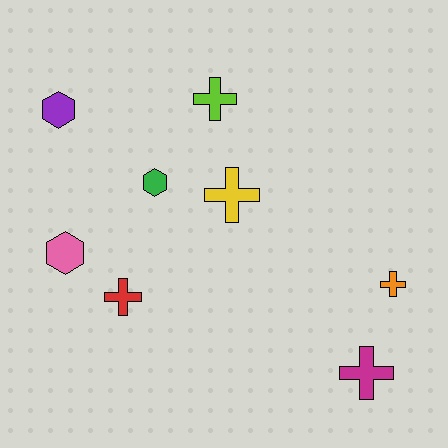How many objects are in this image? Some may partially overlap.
There are 8 objects.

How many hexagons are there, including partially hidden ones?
There are 3 hexagons.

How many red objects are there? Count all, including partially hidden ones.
There is 1 red object.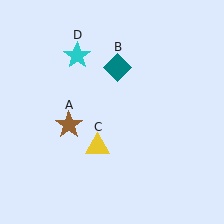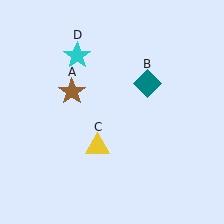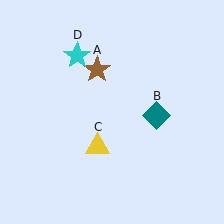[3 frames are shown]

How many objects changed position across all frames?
2 objects changed position: brown star (object A), teal diamond (object B).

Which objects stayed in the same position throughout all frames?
Yellow triangle (object C) and cyan star (object D) remained stationary.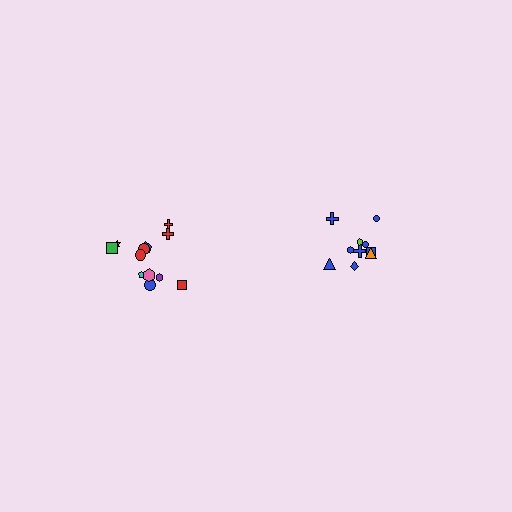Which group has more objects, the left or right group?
The left group.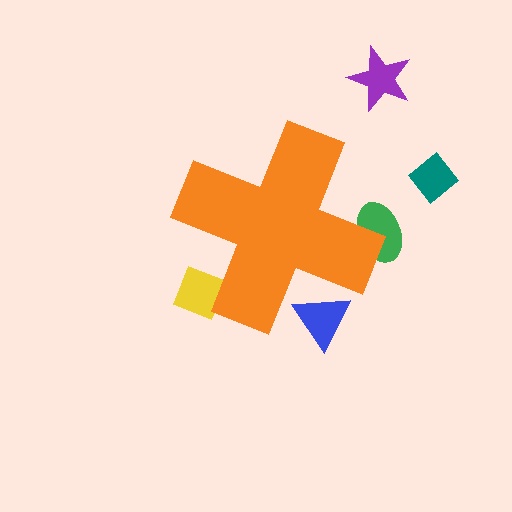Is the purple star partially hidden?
No, the purple star is fully visible.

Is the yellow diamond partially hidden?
Yes, the yellow diamond is partially hidden behind the orange cross.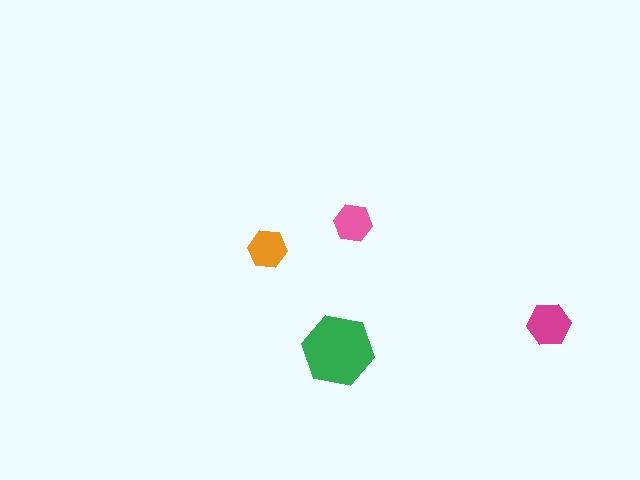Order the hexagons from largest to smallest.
the green one, the magenta one, the orange one, the pink one.